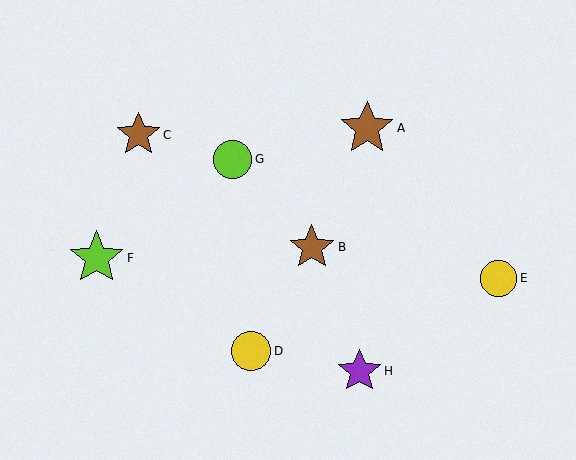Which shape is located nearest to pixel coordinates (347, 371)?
The purple star (labeled H) at (360, 371) is nearest to that location.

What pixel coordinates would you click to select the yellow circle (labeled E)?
Click at (499, 278) to select the yellow circle E.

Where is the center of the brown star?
The center of the brown star is at (138, 135).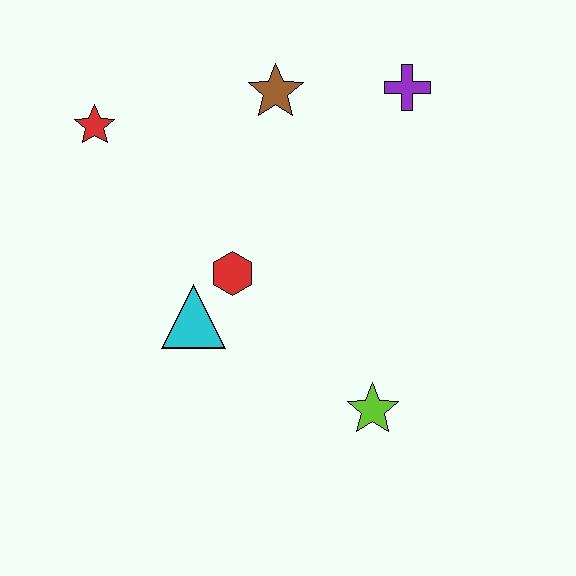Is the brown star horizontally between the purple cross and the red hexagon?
Yes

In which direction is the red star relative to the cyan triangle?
The red star is above the cyan triangle.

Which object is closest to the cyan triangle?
The red hexagon is closest to the cyan triangle.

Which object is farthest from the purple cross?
The lime star is farthest from the purple cross.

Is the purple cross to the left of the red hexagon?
No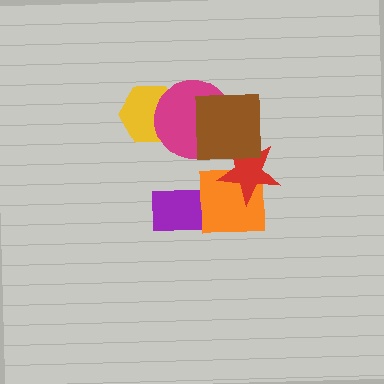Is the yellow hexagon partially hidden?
Yes, it is partially covered by another shape.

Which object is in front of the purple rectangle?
The orange square is in front of the purple rectangle.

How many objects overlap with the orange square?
2 objects overlap with the orange square.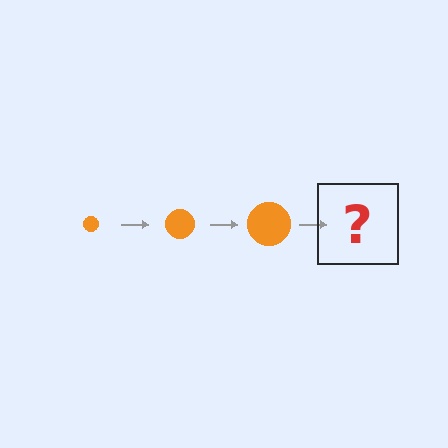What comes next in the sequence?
The next element should be an orange circle, larger than the previous one.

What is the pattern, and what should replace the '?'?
The pattern is that the circle gets progressively larger each step. The '?' should be an orange circle, larger than the previous one.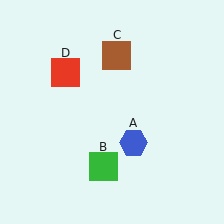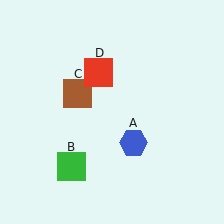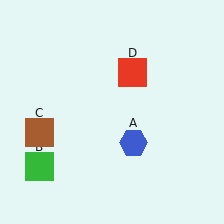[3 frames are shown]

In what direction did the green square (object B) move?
The green square (object B) moved left.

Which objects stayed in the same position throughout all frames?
Blue hexagon (object A) remained stationary.